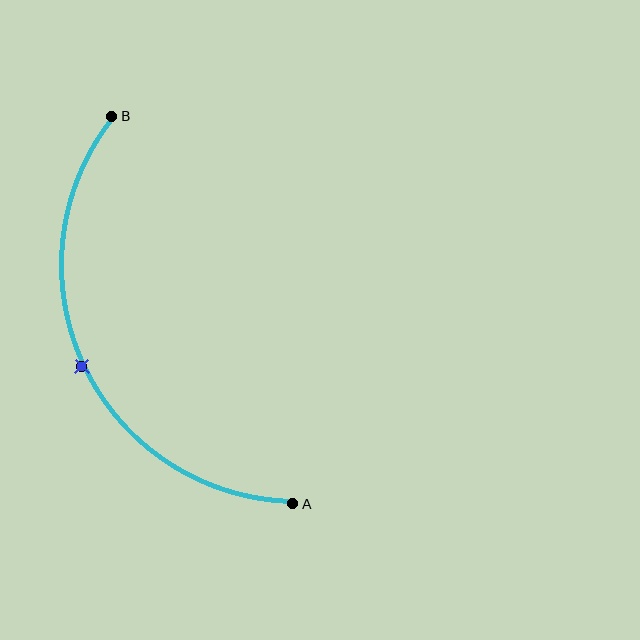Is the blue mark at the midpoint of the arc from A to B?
Yes. The blue mark lies on the arc at equal arc-length from both A and B — it is the arc midpoint.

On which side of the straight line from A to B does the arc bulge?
The arc bulges to the left of the straight line connecting A and B.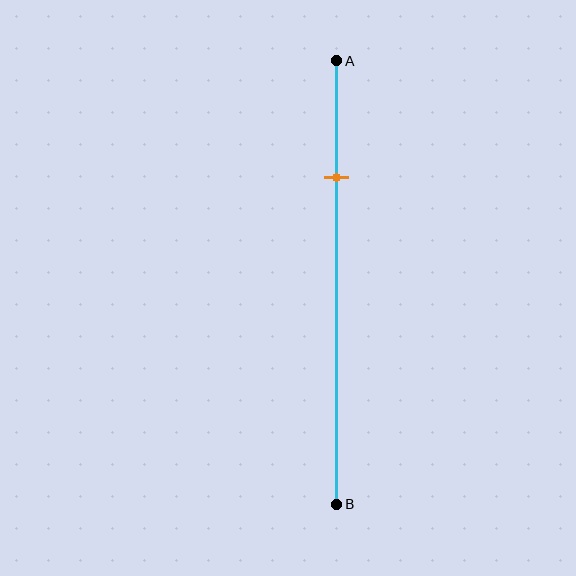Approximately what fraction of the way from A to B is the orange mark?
The orange mark is approximately 25% of the way from A to B.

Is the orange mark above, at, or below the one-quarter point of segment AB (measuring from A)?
The orange mark is approximately at the one-quarter point of segment AB.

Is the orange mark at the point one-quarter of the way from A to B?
Yes, the mark is approximately at the one-quarter point.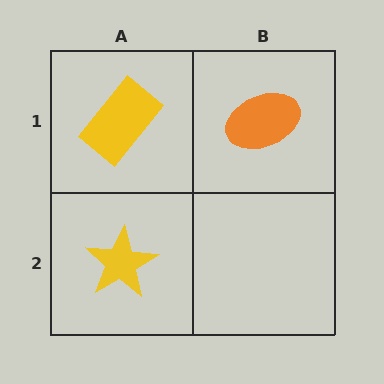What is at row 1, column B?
An orange ellipse.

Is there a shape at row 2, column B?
No, that cell is empty.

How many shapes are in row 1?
2 shapes.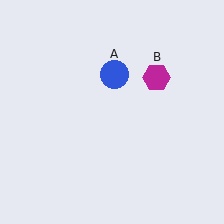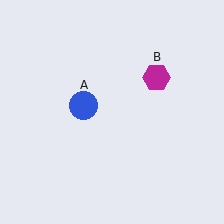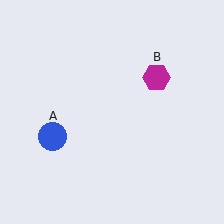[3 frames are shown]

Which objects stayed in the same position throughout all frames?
Magenta hexagon (object B) remained stationary.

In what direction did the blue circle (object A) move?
The blue circle (object A) moved down and to the left.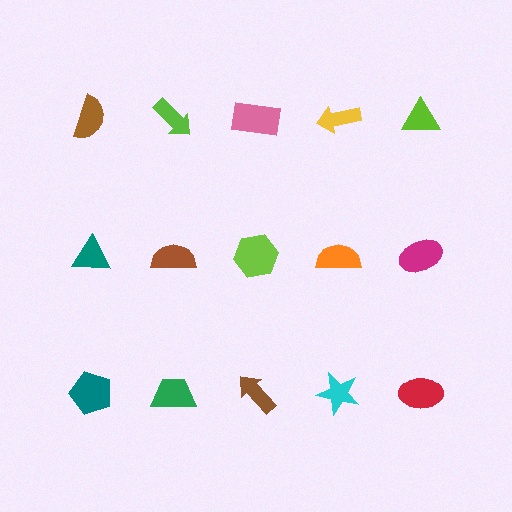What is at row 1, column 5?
A lime triangle.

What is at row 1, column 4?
A yellow arrow.